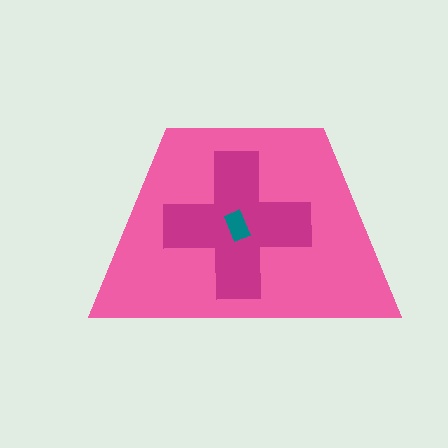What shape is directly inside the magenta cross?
The teal rectangle.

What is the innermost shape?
The teal rectangle.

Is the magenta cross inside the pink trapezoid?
Yes.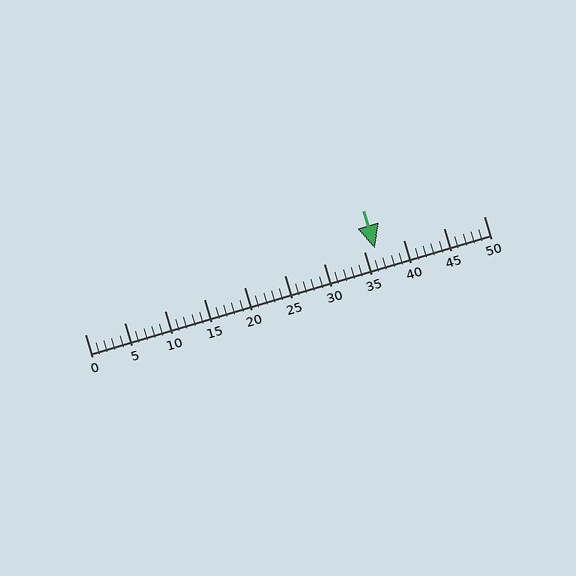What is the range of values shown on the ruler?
The ruler shows values from 0 to 50.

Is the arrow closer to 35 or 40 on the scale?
The arrow is closer to 35.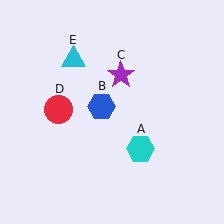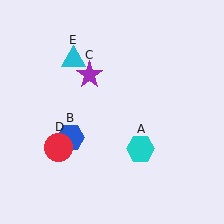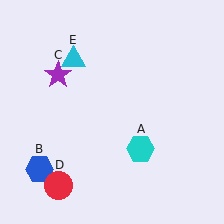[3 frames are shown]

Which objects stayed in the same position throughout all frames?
Cyan hexagon (object A) and cyan triangle (object E) remained stationary.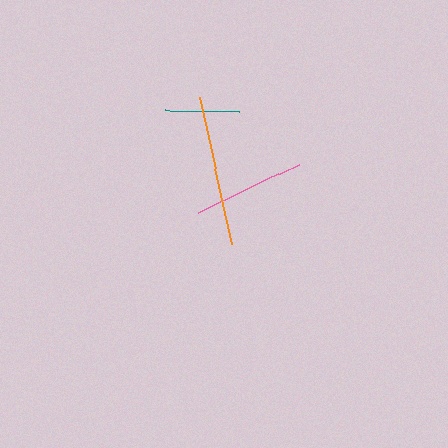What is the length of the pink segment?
The pink segment is approximately 111 pixels long.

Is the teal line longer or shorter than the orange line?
The orange line is longer than the teal line.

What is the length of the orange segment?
The orange segment is approximately 150 pixels long.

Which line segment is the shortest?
The teal line is the shortest at approximately 74 pixels.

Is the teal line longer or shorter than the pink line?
The pink line is longer than the teal line.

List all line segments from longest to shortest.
From longest to shortest: orange, pink, teal.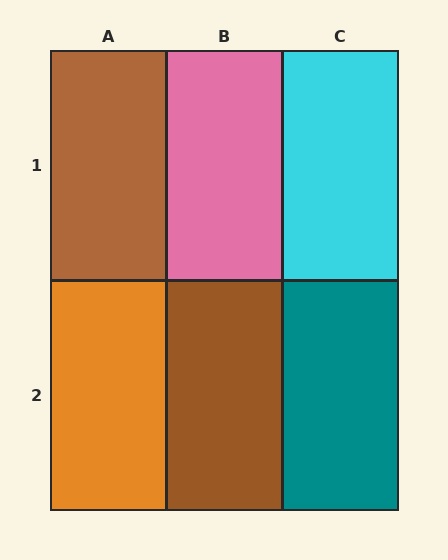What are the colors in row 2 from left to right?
Orange, brown, teal.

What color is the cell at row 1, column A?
Brown.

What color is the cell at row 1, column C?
Cyan.